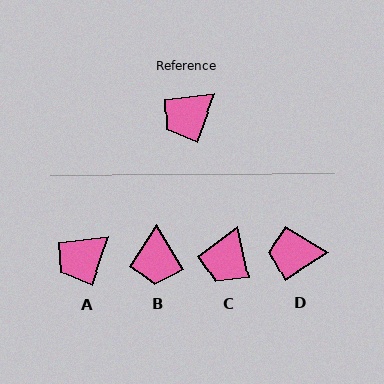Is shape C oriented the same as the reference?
No, it is off by about 31 degrees.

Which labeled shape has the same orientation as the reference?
A.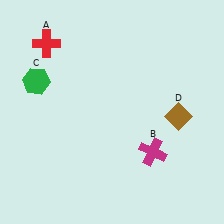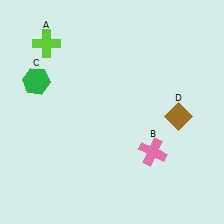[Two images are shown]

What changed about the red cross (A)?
In Image 1, A is red. In Image 2, it changed to lime.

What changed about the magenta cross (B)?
In Image 1, B is magenta. In Image 2, it changed to pink.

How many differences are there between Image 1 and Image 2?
There are 2 differences between the two images.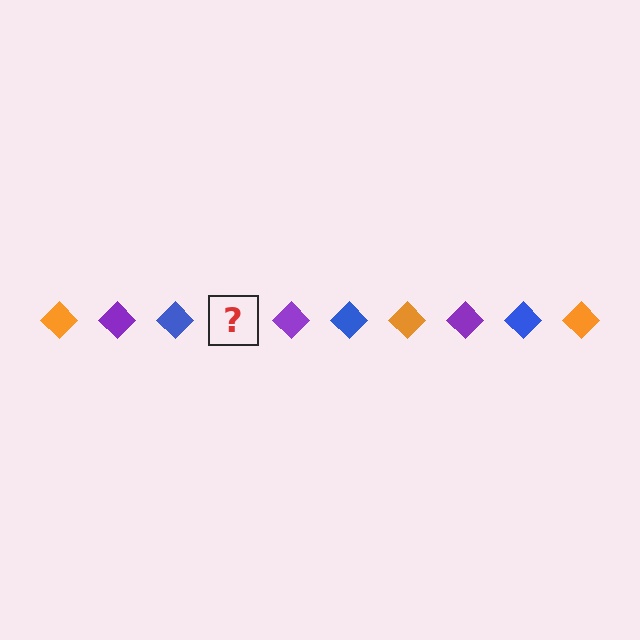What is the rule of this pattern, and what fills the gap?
The rule is that the pattern cycles through orange, purple, blue diamonds. The gap should be filled with an orange diamond.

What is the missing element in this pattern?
The missing element is an orange diamond.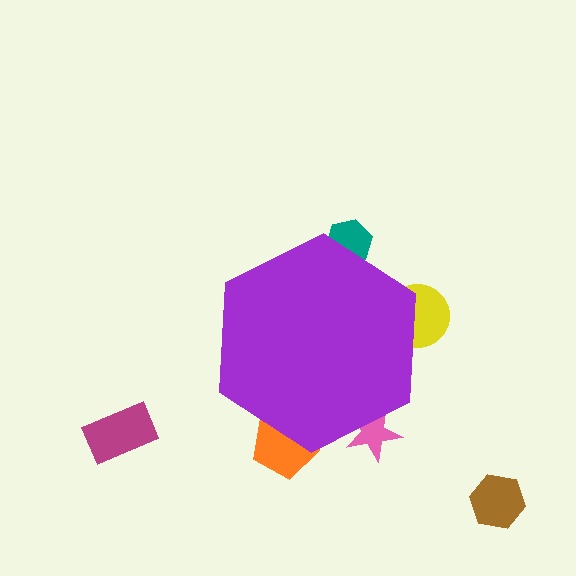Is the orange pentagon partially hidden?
Yes, the orange pentagon is partially hidden behind the purple hexagon.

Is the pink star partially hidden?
Yes, the pink star is partially hidden behind the purple hexagon.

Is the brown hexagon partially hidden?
No, the brown hexagon is fully visible.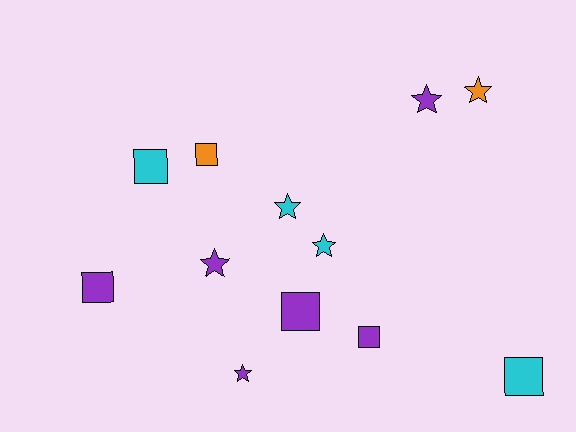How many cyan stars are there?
There are 2 cyan stars.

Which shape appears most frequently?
Star, with 6 objects.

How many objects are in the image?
There are 12 objects.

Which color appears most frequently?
Purple, with 6 objects.